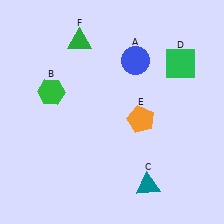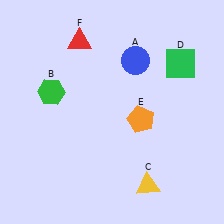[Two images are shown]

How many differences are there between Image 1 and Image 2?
There are 2 differences between the two images.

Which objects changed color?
C changed from teal to yellow. F changed from green to red.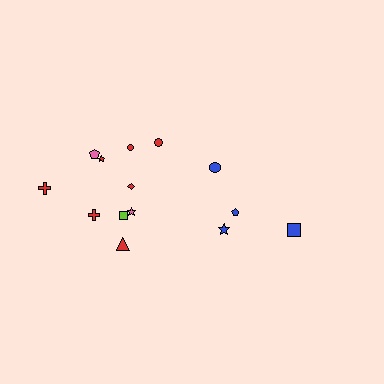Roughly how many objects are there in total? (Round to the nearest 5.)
Roughly 15 objects in total.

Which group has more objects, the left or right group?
The left group.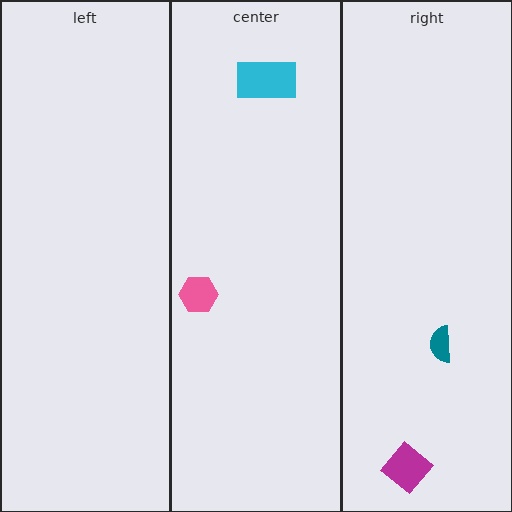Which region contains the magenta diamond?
The right region.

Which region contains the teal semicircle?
The right region.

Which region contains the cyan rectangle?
The center region.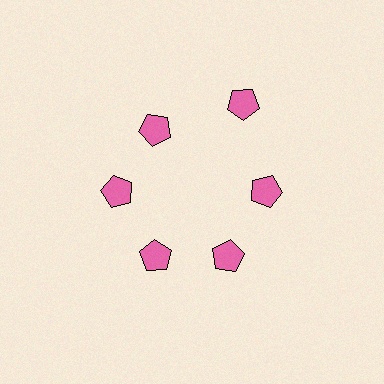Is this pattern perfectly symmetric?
No. The 6 pink pentagons are arranged in a ring, but one element near the 1 o'clock position is pushed outward from the center, breaking the 6-fold rotational symmetry.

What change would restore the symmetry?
The symmetry would be restored by moving it inward, back onto the ring so that all 6 pentagons sit at equal angles and equal distance from the center.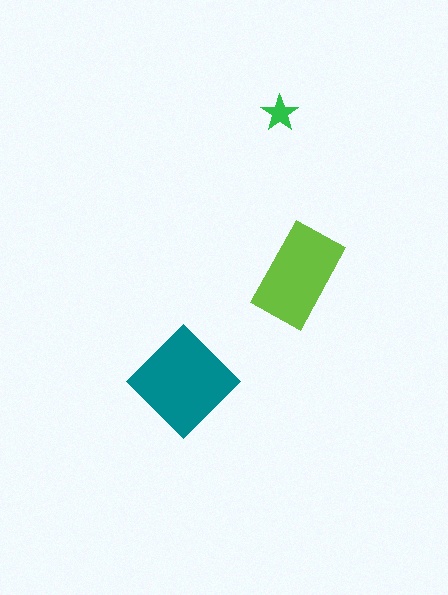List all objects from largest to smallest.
The teal diamond, the lime rectangle, the green star.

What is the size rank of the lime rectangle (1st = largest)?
2nd.